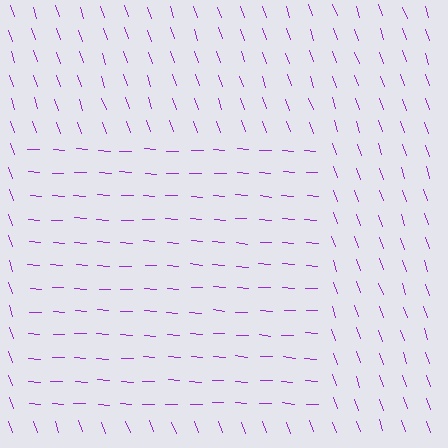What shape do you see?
I see a rectangle.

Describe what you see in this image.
The image is filled with small purple line segments. A rectangle region in the image has lines oriented differently from the surrounding lines, creating a visible texture boundary.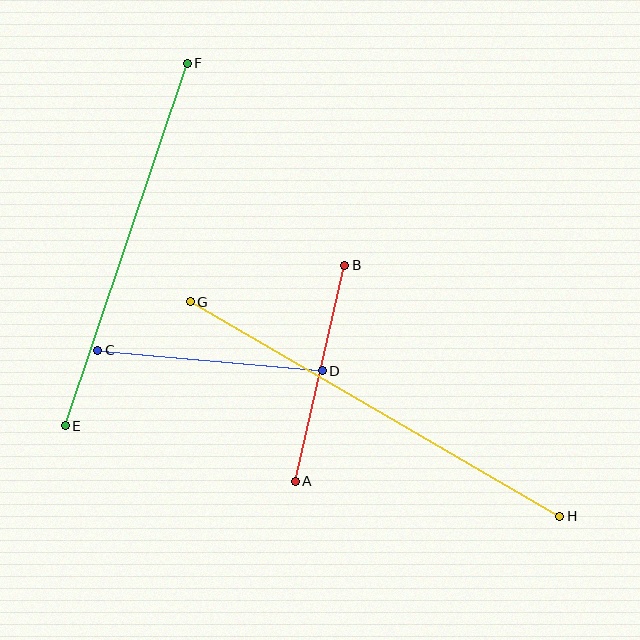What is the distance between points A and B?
The distance is approximately 222 pixels.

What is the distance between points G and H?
The distance is approximately 427 pixels.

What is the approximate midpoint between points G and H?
The midpoint is at approximately (375, 409) pixels.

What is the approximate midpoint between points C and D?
The midpoint is at approximately (210, 361) pixels.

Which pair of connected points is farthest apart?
Points G and H are farthest apart.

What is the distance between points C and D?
The distance is approximately 225 pixels.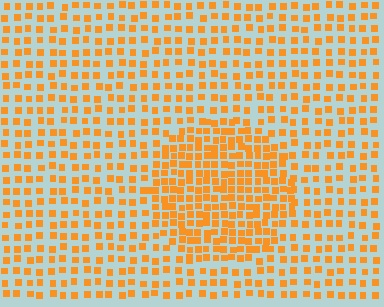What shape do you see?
I see a circle.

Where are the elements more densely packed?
The elements are more densely packed inside the circle boundary.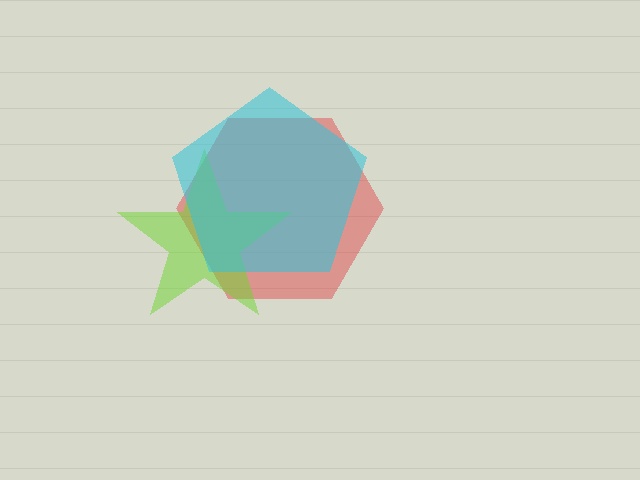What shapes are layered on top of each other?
The layered shapes are: a red hexagon, a lime star, a cyan pentagon.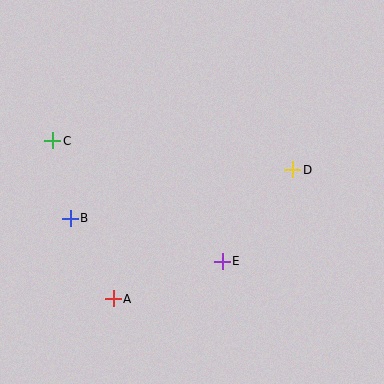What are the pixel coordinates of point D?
Point D is at (293, 170).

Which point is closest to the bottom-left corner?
Point A is closest to the bottom-left corner.